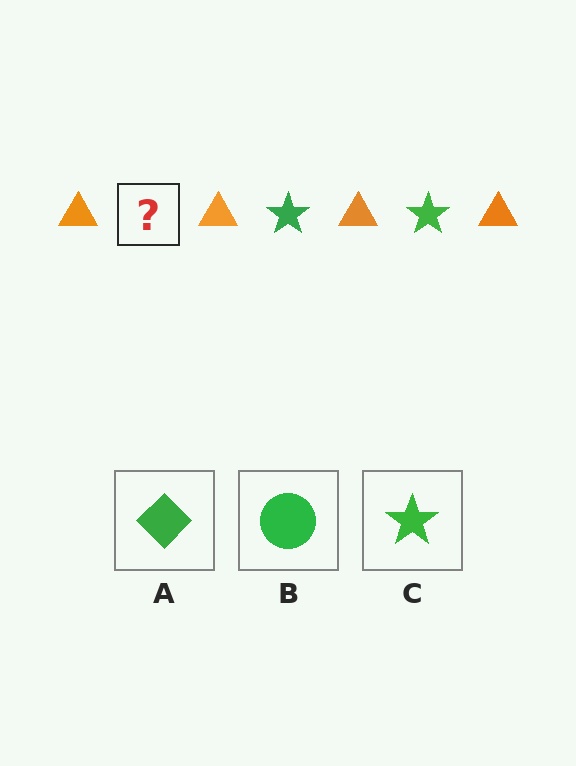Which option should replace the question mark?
Option C.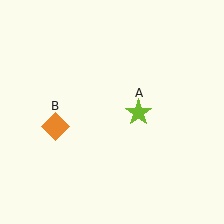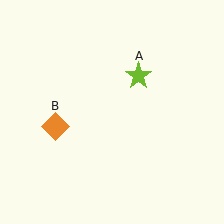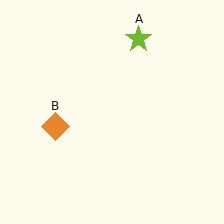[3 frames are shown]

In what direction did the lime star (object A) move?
The lime star (object A) moved up.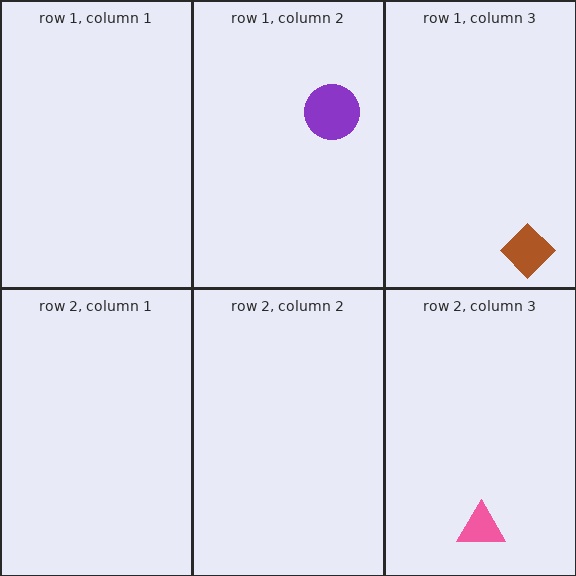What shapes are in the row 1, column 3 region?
The brown diamond.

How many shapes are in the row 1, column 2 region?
1.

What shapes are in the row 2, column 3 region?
The pink triangle.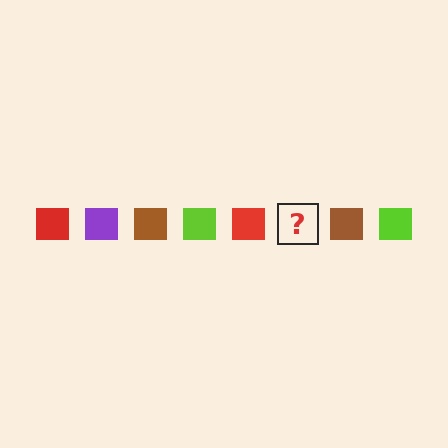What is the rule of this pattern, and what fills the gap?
The rule is that the pattern cycles through red, purple, brown, lime squares. The gap should be filled with a purple square.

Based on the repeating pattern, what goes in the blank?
The blank should be a purple square.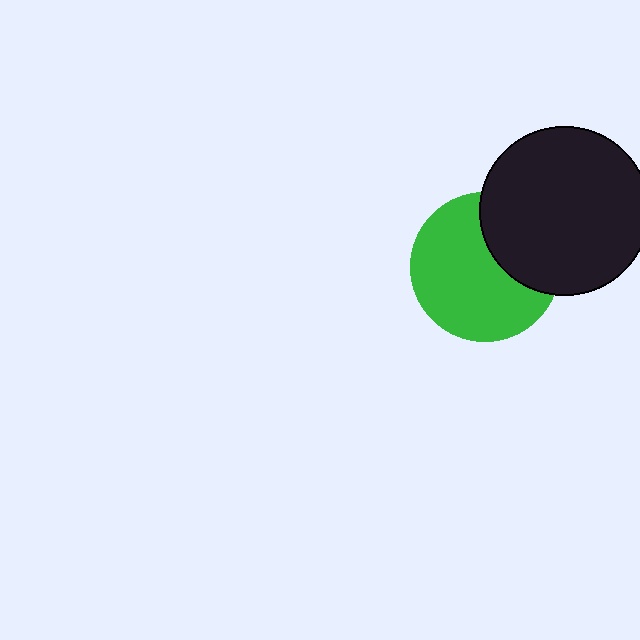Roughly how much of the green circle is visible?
Most of it is visible (roughly 68%).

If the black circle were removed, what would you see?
You would see the complete green circle.